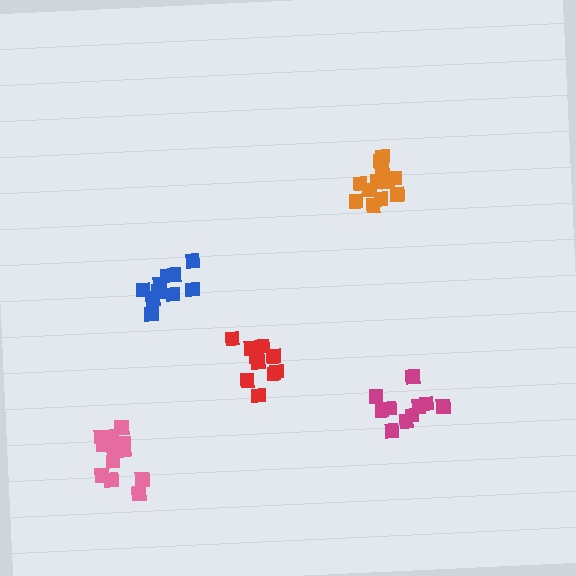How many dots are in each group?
Group 1: 11 dots, Group 2: 10 dots, Group 3: 10 dots, Group 4: 12 dots, Group 5: 15 dots (58 total).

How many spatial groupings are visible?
There are 5 spatial groupings.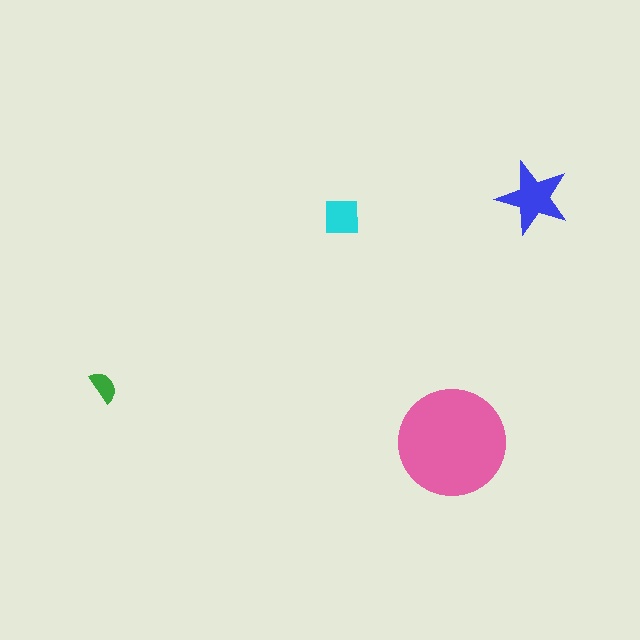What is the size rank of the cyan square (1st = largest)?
3rd.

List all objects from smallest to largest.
The green semicircle, the cyan square, the blue star, the pink circle.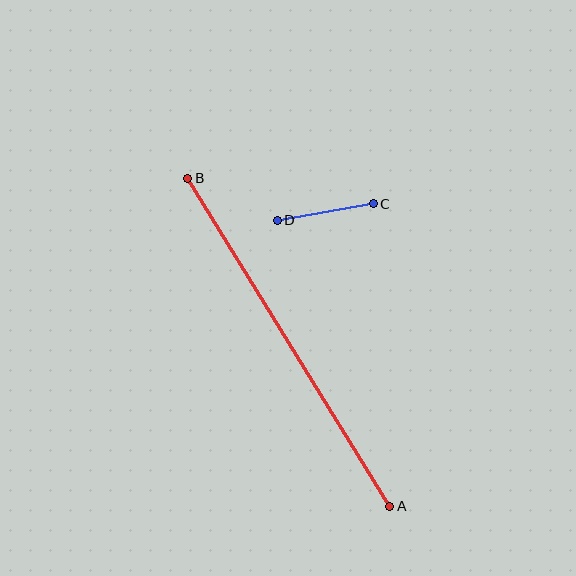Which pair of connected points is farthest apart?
Points A and B are farthest apart.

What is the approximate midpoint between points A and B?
The midpoint is at approximately (289, 342) pixels.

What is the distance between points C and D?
The distance is approximately 97 pixels.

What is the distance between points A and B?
The distance is approximately 386 pixels.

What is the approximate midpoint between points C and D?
The midpoint is at approximately (325, 212) pixels.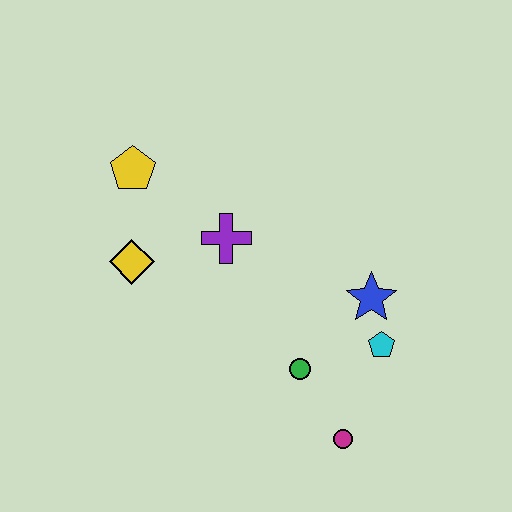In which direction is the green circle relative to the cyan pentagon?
The green circle is to the left of the cyan pentagon.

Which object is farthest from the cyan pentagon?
The yellow pentagon is farthest from the cyan pentagon.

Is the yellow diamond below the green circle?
No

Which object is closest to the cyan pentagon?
The blue star is closest to the cyan pentagon.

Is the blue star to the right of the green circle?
Yes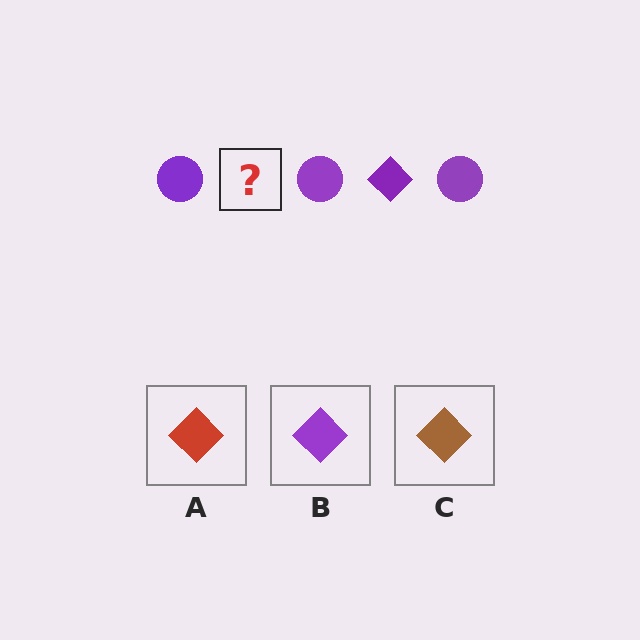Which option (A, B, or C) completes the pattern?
B.